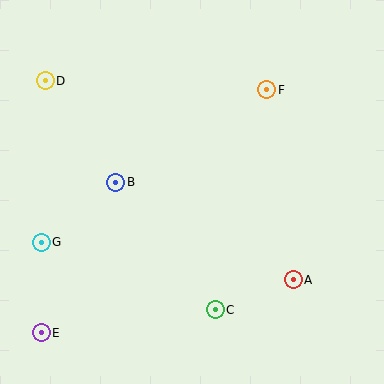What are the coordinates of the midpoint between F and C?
The midpoint between F and C is at (241, 200).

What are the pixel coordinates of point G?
Point G is at (41, 242).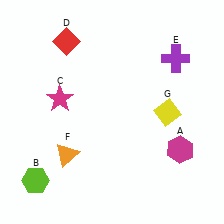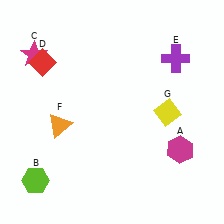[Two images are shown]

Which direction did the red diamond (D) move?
The red diamond (D) moved left.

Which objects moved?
The objects that moved are: the magenta star (C), the red diamond (D), the orange triangle (F).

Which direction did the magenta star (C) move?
The magenta star (C) moved up.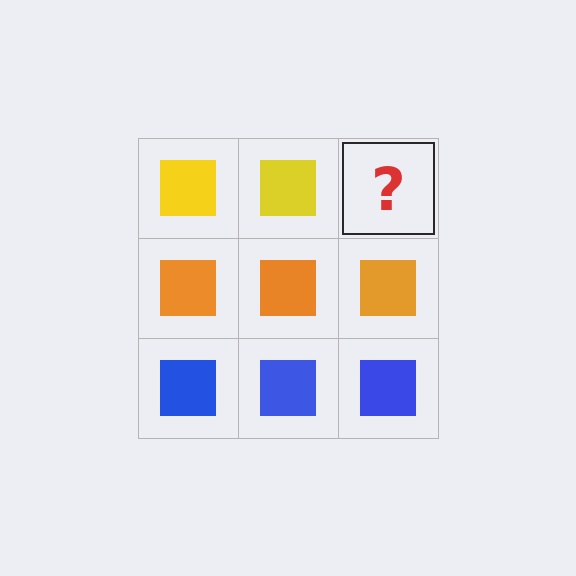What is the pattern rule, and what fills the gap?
The rule is that each row has a consistent color. The gap should be filled with a yellow square.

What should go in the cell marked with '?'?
The missing cell should contain a yellow square.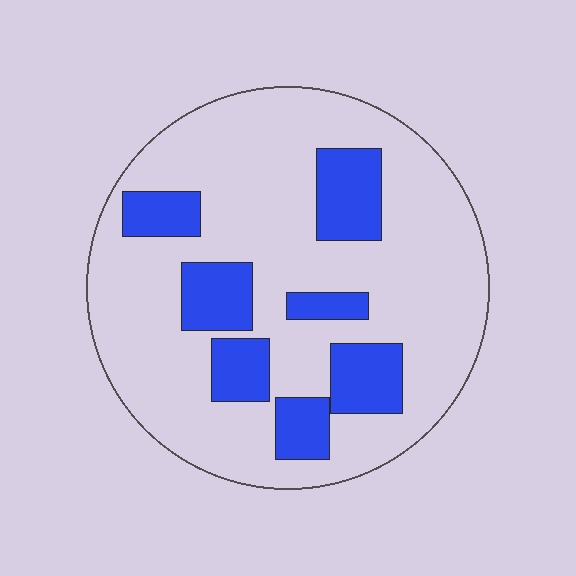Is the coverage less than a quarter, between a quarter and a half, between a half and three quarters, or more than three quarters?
Less than a quarter.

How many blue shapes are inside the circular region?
7.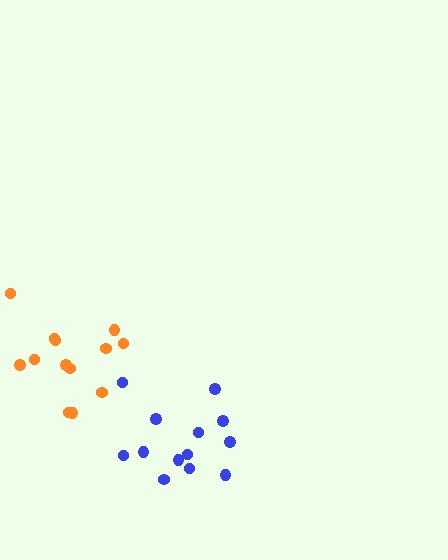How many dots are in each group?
Group 1: 13 dots, Group 2: 13 dots (26 total).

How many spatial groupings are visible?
There are 2 spatial groupings.